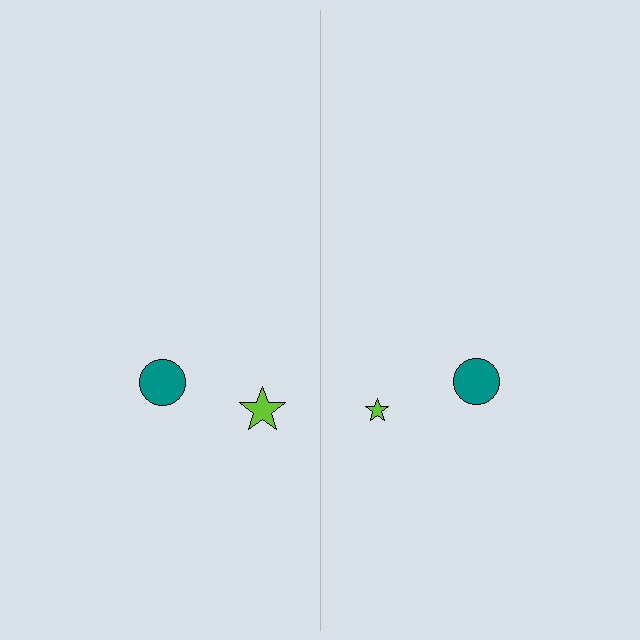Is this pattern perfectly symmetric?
No, the pattern is not perfectly symmetric. The lime star on the right side has a different size than its mirror counterpart.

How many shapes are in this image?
There are 4 shapes in this image.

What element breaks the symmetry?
The lime star on the right side has a different size than its mirror counterpart.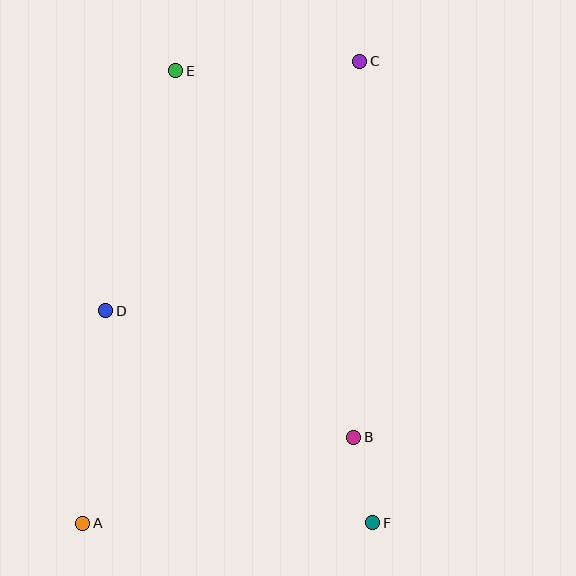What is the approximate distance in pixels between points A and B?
The distance between A and B is approximately 284 pixels.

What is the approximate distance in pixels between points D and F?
The distance between D and F is approximately 342 pixels.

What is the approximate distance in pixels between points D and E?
The distance between D and E is approximately 250 pixels.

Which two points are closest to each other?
Points B and F are closest to each other.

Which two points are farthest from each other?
Points A and C are farthest from each other.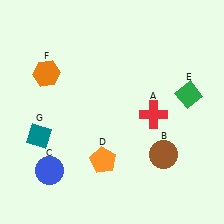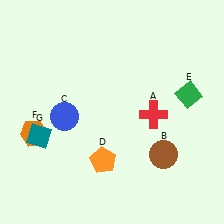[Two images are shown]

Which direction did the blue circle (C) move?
The blue circle (C) moved up.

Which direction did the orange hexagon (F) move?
The orange hexagon (F) moved down.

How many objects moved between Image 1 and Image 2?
2 objects moved between the two images.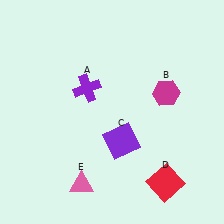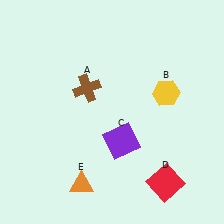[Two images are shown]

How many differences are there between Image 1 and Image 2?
There are 3 differences between the two images.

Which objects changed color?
A changed from purple to brown. B changed from magenta to yellow. E changed from pink to orange.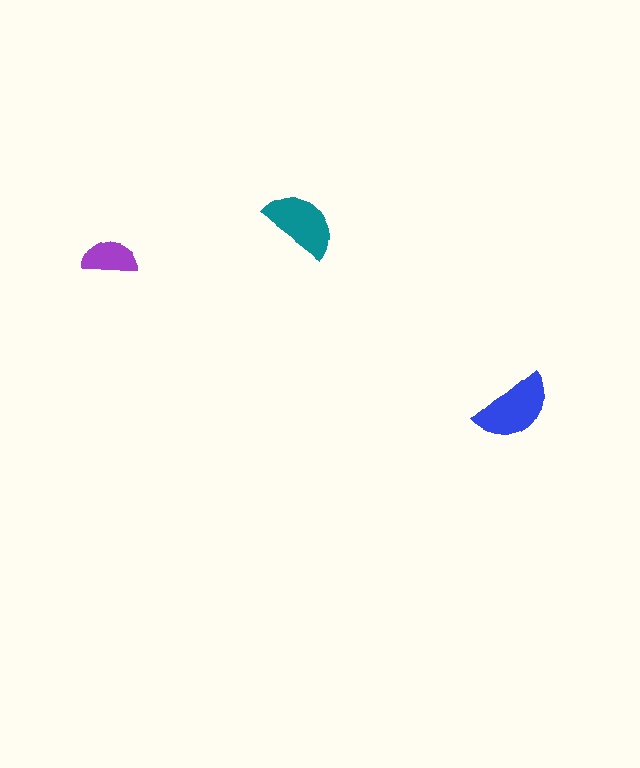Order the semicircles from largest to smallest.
the blue one, the teal one, the purple one.